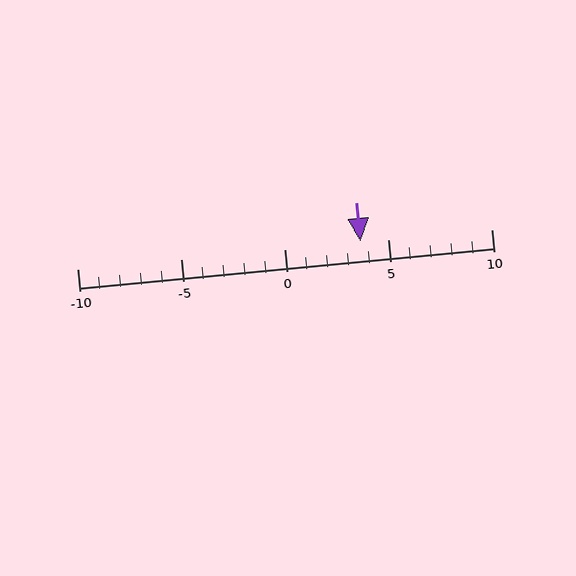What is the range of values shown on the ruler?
The ruler shows values from -10 to 10.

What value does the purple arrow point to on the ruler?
The purple arrow points to approximately 4.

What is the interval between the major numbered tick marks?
The major tick marks are spaced 5 units apart.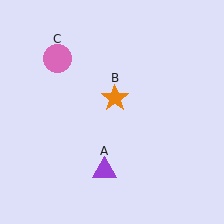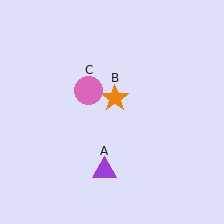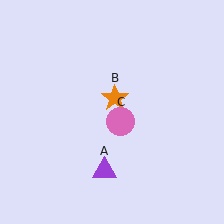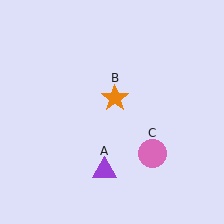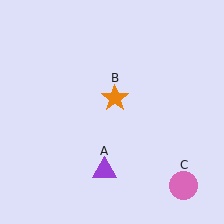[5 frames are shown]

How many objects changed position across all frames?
1 object changed position: pink circle (object C).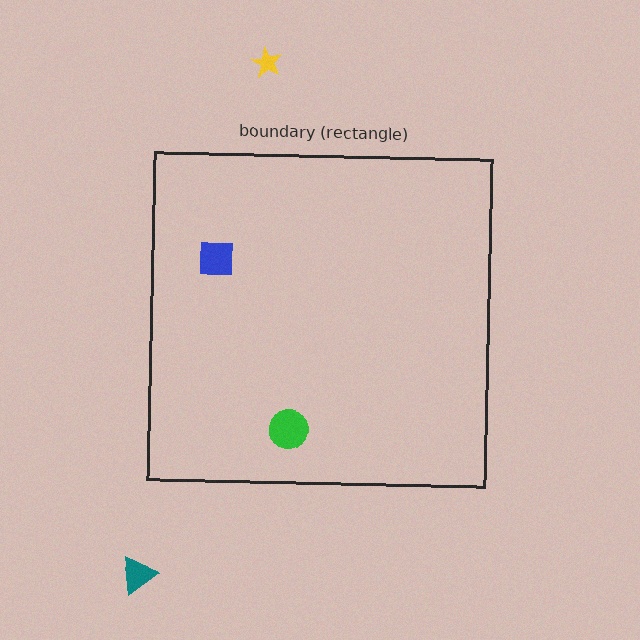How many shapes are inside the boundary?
2 inside, 2 outside.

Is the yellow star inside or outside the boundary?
Outside.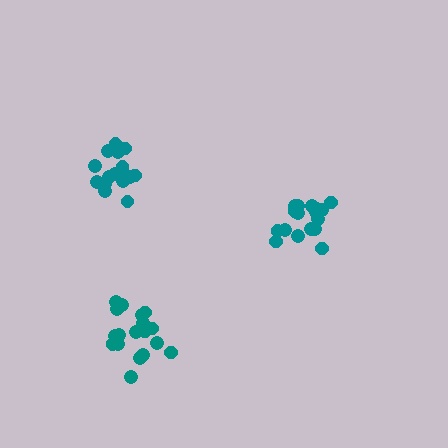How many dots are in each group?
Group 1: 17 dots, Group 2: 18 dots, Group 3: 16 dots (51 total).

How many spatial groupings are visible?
There are 3 spatial groupings.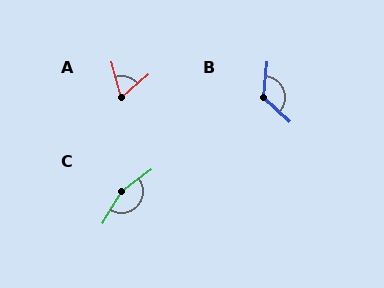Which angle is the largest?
C, at approximately 158 degrees.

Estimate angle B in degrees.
Approximately 126 degrees.